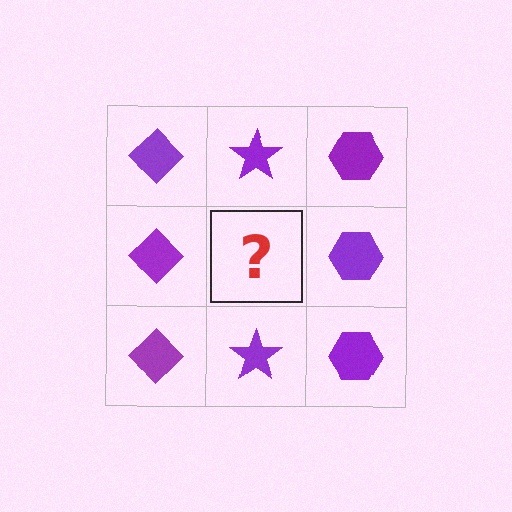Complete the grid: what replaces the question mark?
The question mark should be replaced with a purple star.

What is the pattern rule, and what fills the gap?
The rule is that each column has a consistent shape. The gap should be filled with a purple star.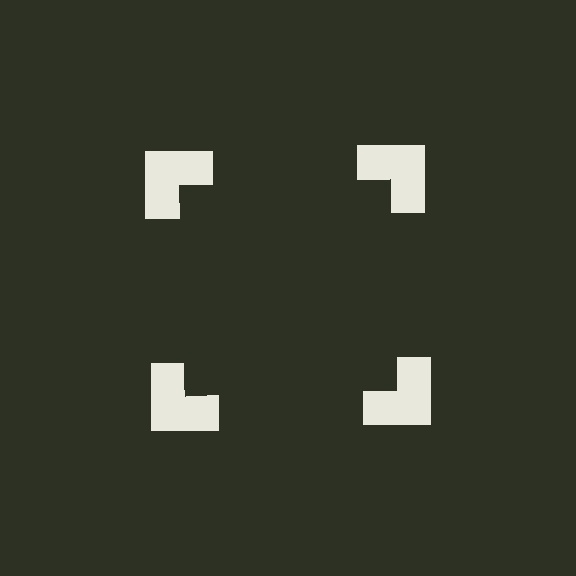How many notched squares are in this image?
There are 4 — one at each vertex of the illusory square.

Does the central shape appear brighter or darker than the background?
It typically appears slightly darker than the background, even though no actual brightness change is drawn.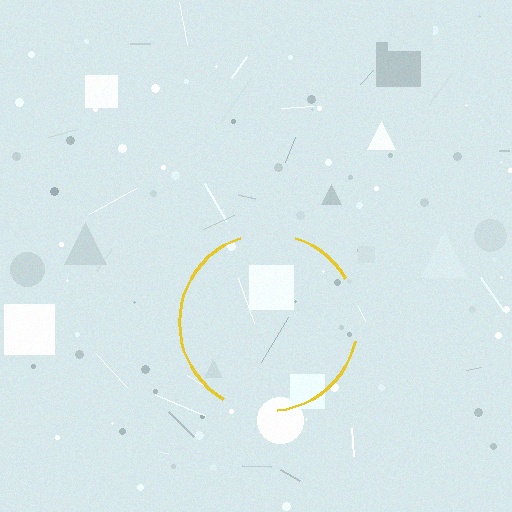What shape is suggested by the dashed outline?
The dashed outline suggests a circle.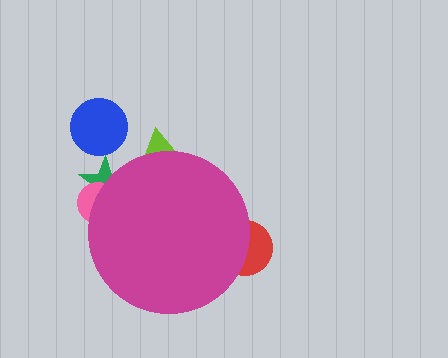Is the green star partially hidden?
Yes, the green star is partially hidden behind the magenta circle.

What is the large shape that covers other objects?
A magenta circle.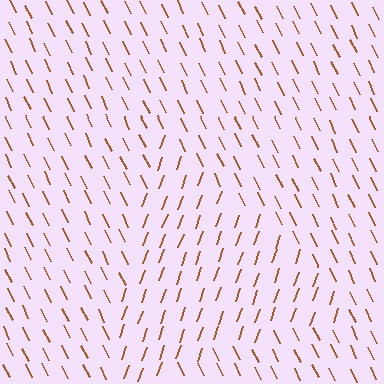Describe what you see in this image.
The image is filled with small brown line segments. A triangle region in the image has lines oriented differently from the surrounding lines, creating a visible texture boundary.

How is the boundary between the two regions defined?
The boundary is defined purely by a change in line orientation (approximately 45 degrees difference). All lines are the same color and thickness.